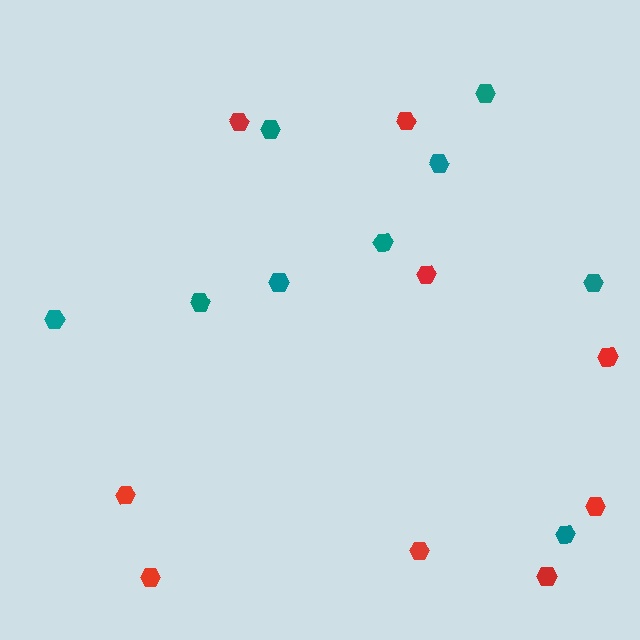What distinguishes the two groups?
There are 2 groups: one group of teal hexagons (9) and one group of red hexagons (9).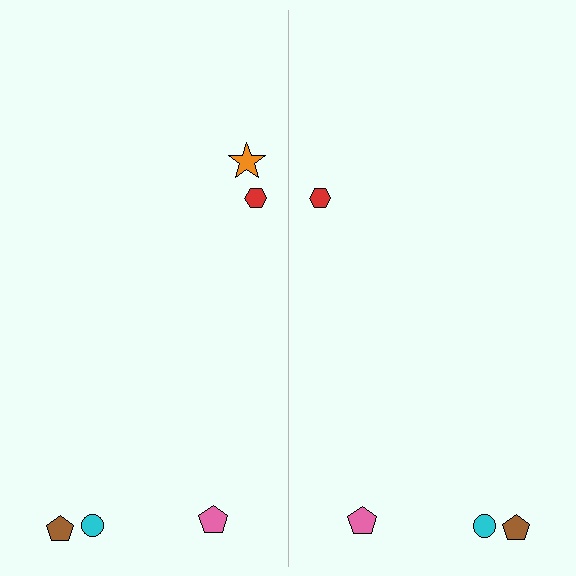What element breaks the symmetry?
A orange star is missing from the right side.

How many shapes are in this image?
There are 9 shapes in this image.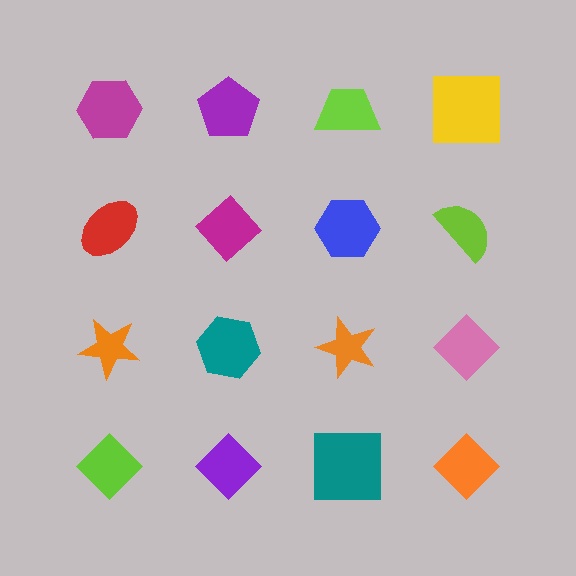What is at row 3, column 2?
A teal hexagon.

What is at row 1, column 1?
A magenta hexagon.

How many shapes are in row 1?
4 shapes.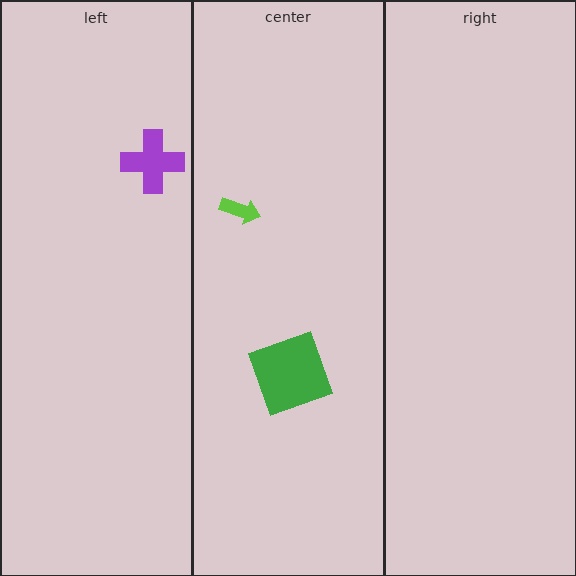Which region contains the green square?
The center region.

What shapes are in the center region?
The lime arrow, the green square.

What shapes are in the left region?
The purple cross.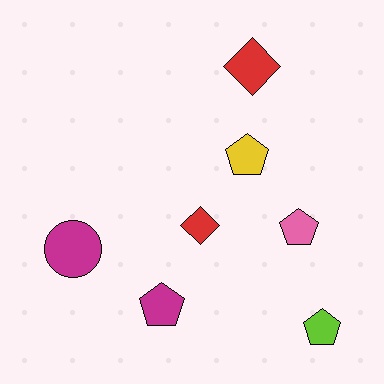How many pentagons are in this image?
There are 4 pentagons.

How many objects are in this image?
There are 7 objects.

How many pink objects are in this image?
There is 1 pink object.